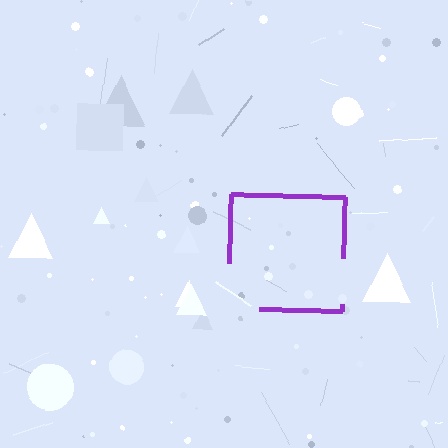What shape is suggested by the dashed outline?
The dashed outline suggests a square.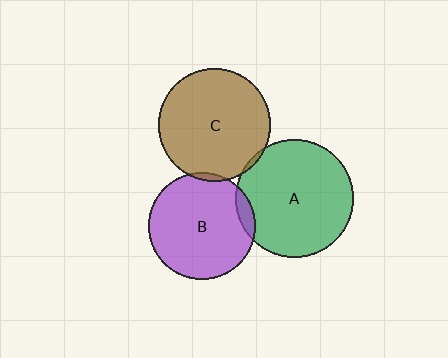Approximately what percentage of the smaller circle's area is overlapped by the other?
Approximately 5%.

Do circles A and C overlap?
Yes.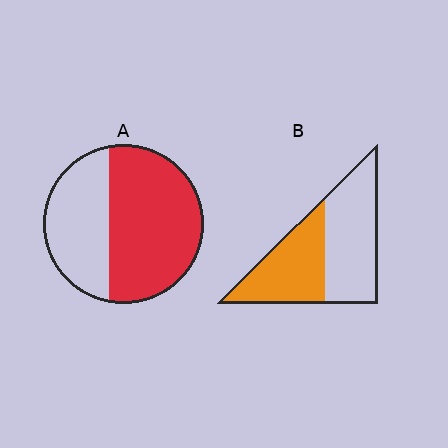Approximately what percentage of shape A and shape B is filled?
A is approximately 60% and B is approximately 45%.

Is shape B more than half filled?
No.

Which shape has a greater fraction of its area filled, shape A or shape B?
Shape A.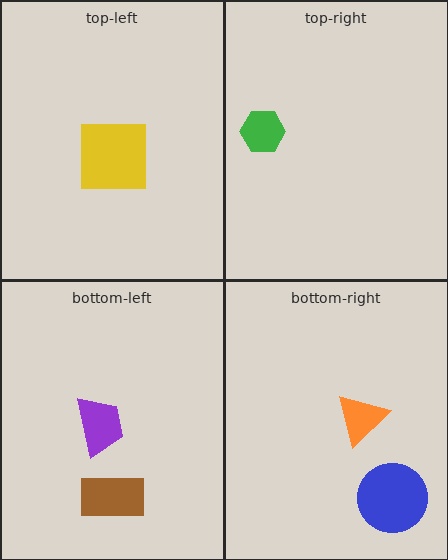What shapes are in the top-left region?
The yellow square.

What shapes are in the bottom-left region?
The brown rectangle, the purple trapezoid.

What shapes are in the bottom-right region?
The blue circle, the orange triangle.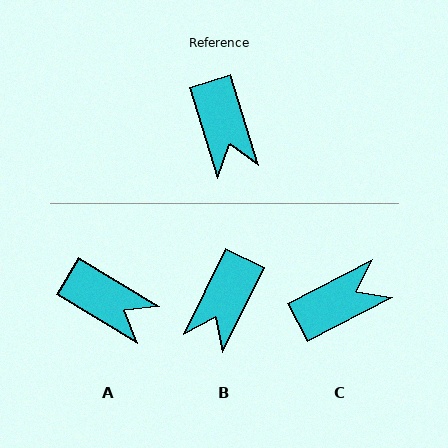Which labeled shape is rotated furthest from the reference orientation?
C, about 101 degrees away.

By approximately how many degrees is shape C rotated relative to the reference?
Approximately 101 degrees counter-clockwise.